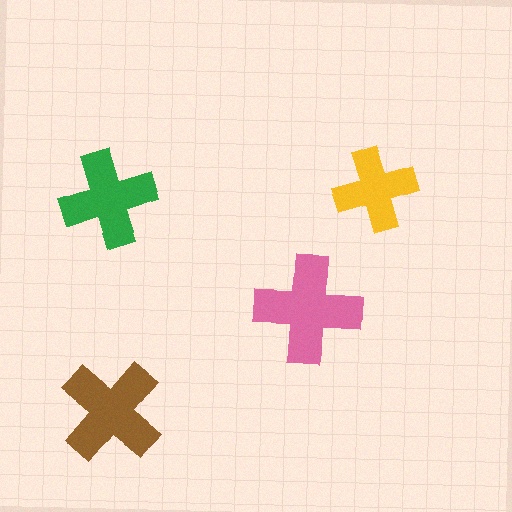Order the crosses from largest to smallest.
the pink one, the brown one, the green one, the yellow one.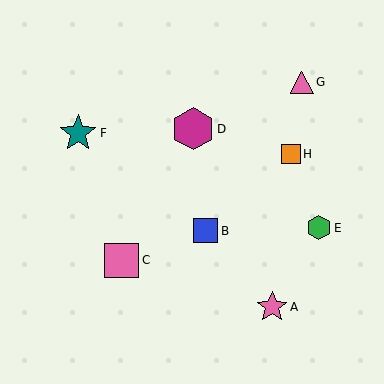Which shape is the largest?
The magenta hexagon (labeled D) is the largest.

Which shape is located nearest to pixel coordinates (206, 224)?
The blue square (labeled B) at (206, 231) is nearest to that location.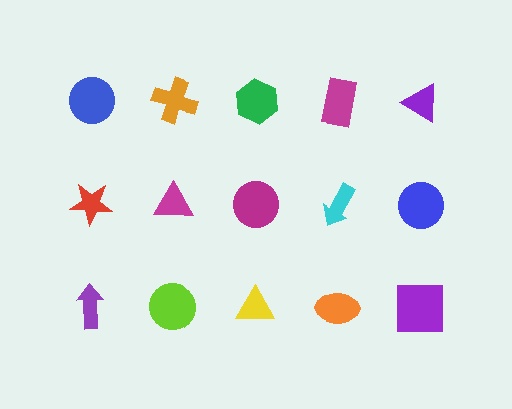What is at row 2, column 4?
A cyan arrow.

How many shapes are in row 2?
5 shapes.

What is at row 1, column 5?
A purple triangle.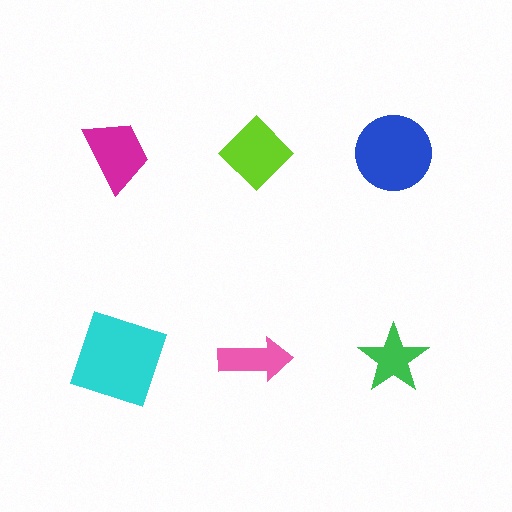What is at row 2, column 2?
A pink arrow.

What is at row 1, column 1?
A magenta trapezoid.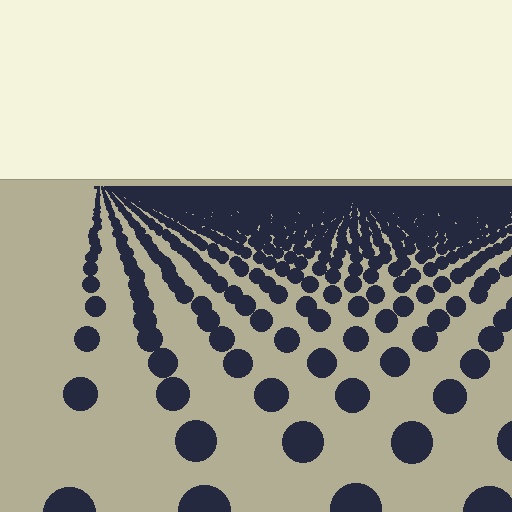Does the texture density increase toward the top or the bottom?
Density increases toward the top.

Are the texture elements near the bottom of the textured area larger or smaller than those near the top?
Larger. Near the bottom, elements are closer to the viewer and appear at a bigger on-screen size.